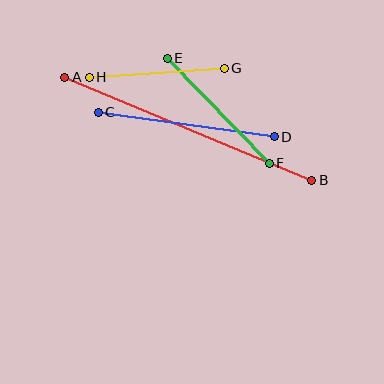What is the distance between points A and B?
The distance is approximately 267 pixels.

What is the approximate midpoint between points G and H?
The midpoint is at approximately (157, 73) pixels.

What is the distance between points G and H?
The distance is approximately 136 pixels.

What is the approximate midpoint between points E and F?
The midpoint is at approximately (218, 111) pixels.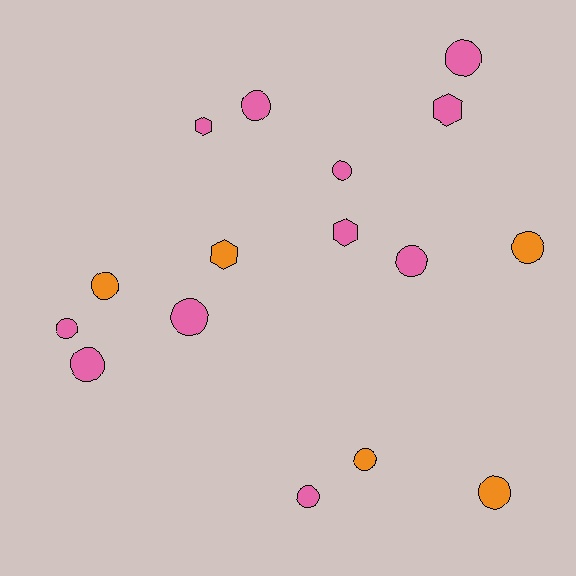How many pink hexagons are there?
There are 3 pink hexagons.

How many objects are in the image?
There are 16 objects.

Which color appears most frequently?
Pink, with 11 objects.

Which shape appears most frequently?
Circle, with 12 objects.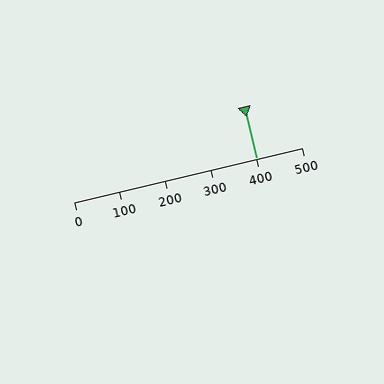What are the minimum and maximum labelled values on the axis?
The axis runs from 0 to 500.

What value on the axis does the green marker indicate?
The marker indicates approximately 400.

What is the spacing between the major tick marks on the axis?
The major ticks are spaced 100 apart.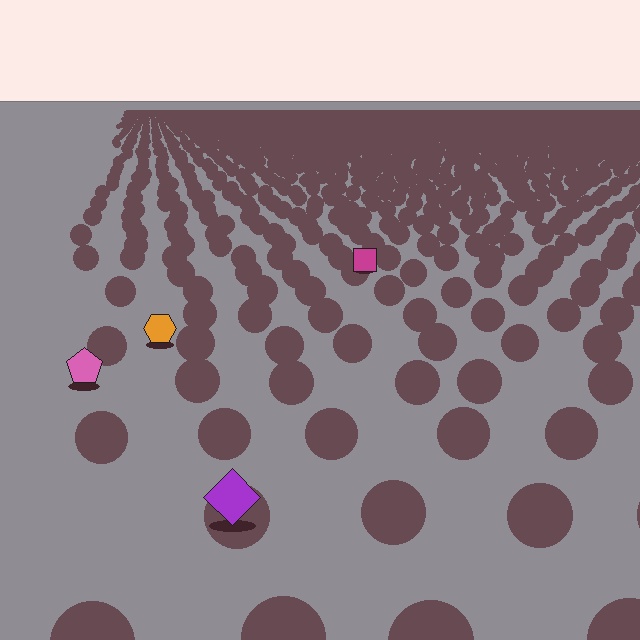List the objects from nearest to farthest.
From nearest to farthest: the purple diamond, the pink pentagon, the orange hexagon, the magenta square.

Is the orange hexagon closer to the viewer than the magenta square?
Yes. The orange hexagon is closer — you can tell from the texture gradient: the ground texture is coarser near it.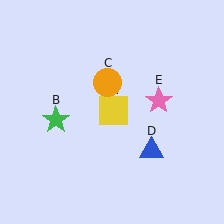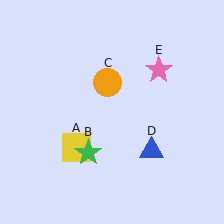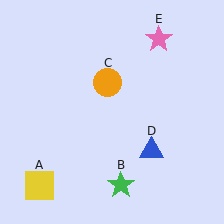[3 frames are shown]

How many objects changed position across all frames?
3 objects changed position: yellow square (object A), green star (object B), pink star (object E).